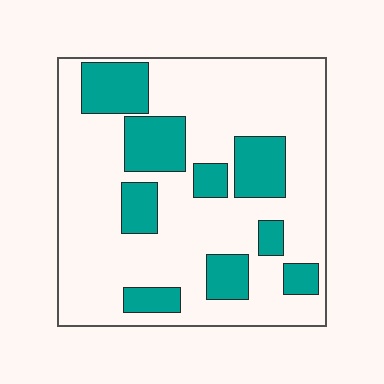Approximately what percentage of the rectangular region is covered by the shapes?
Approximately 25%.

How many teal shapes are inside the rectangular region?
9.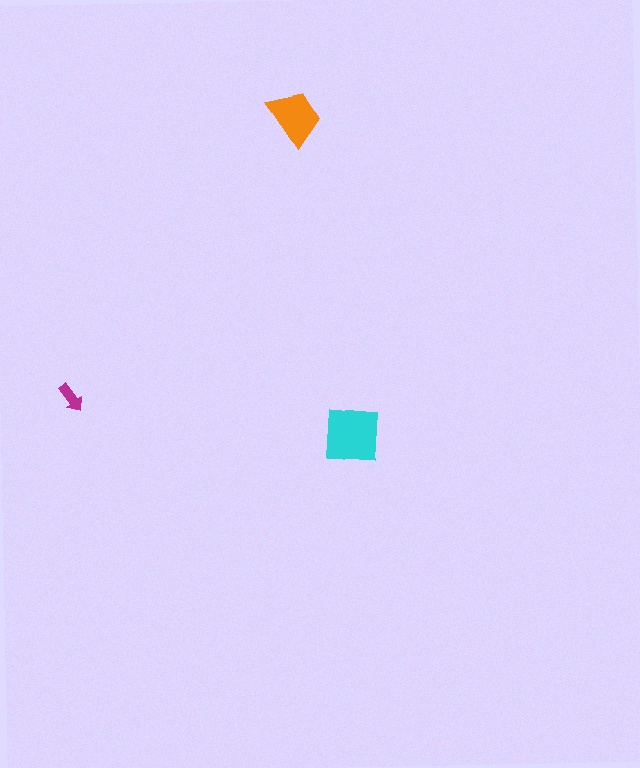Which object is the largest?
The cyan square.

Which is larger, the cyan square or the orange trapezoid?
The cyan square.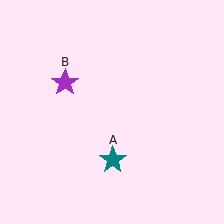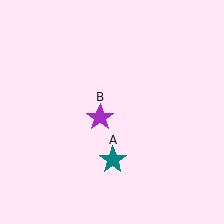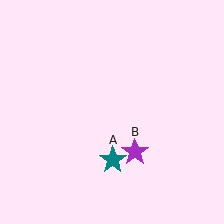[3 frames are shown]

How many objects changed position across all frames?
1 object changed position: purple star (object B).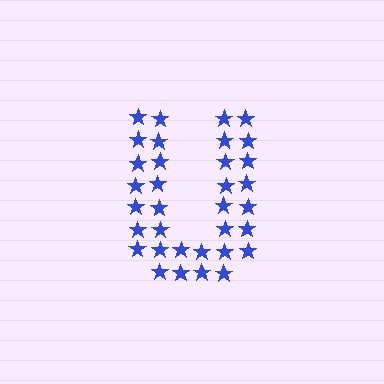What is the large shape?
The large shape is the letter U.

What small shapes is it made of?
It is made of small stars.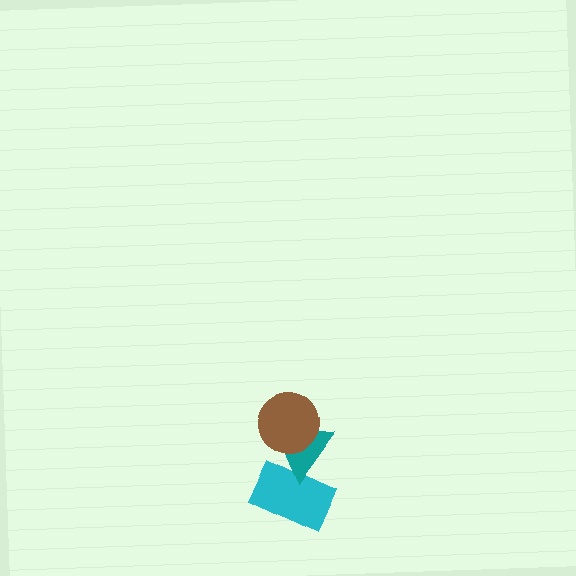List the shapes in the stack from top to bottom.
From top to bottom: the brown circle, the teal triangle, the cyan rectangle.